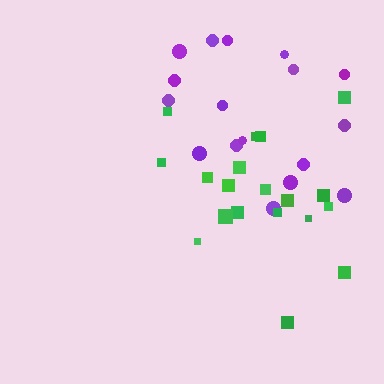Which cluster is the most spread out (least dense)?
Purple.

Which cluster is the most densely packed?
Green.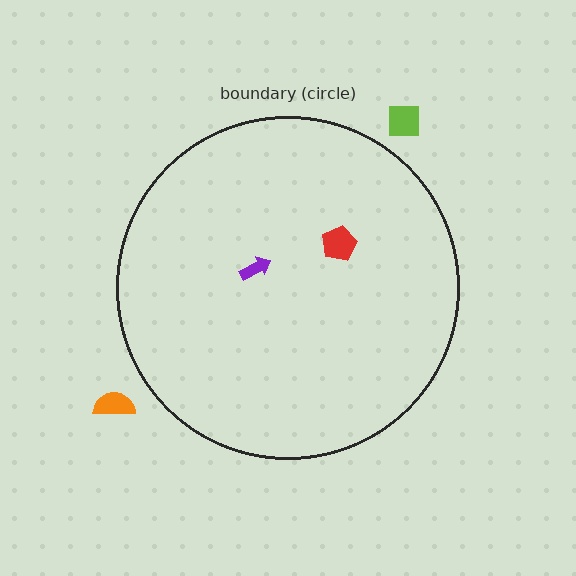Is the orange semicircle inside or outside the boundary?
Outside.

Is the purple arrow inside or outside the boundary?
Inside.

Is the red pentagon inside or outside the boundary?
Inside.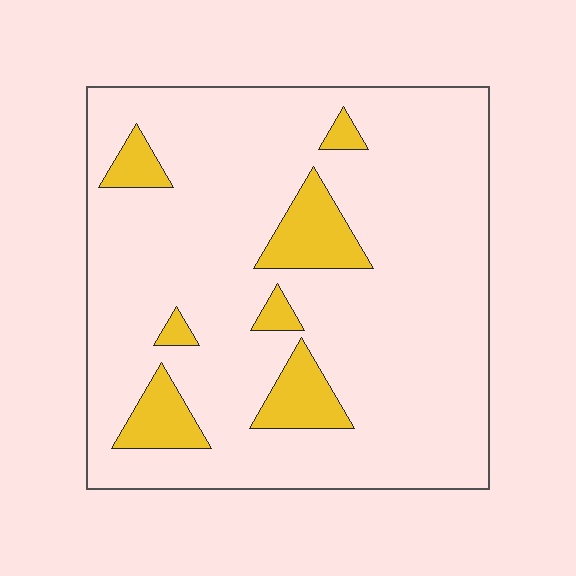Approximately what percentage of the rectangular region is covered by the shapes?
Approximately 15%.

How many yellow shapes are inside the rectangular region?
7.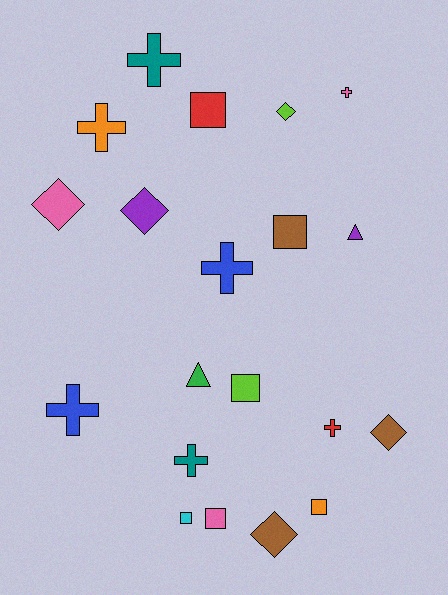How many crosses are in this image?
There are 7 crosses.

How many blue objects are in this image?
There are 2 blue objects.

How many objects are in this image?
There are 20 objects.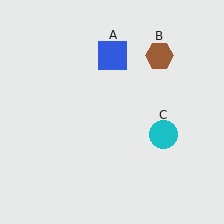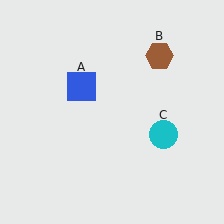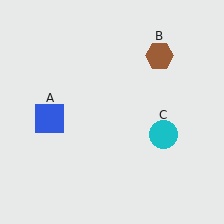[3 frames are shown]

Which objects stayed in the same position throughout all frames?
Brown hexagon (object B) and cyan circle (object C) remained stationary.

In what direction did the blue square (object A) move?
The blue square (object A) moved down and to the left.